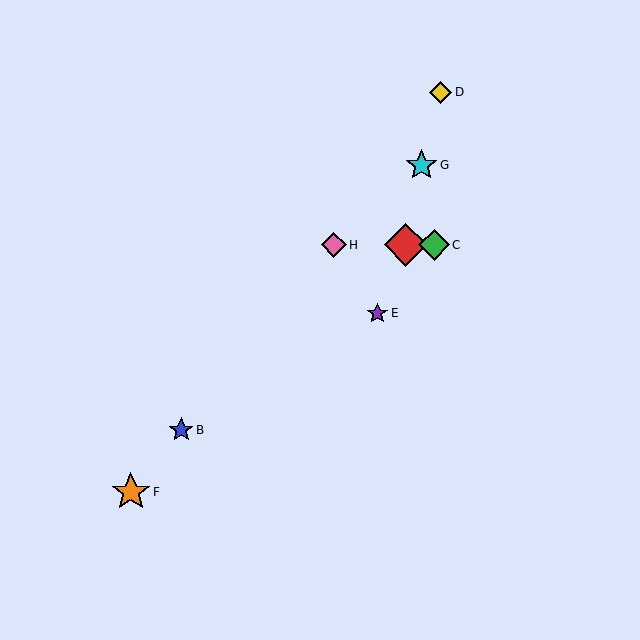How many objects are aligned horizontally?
3 objects (A, C, H) are aligned horizontally.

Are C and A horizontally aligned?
Yes, both are at y≈245.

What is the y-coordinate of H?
Object H is at y≈245.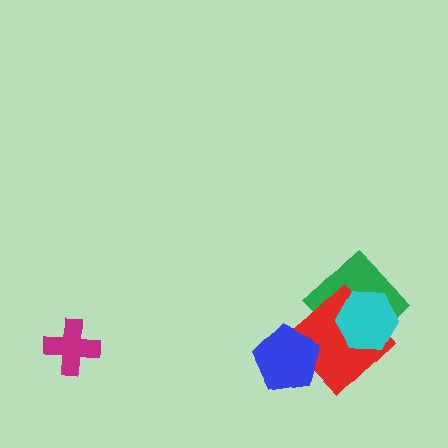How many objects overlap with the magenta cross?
0 objects overlap with the magenta cross.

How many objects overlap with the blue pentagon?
1 object overlaps with the blue pentagon.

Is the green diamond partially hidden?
Yes, it is partially covered by another shape.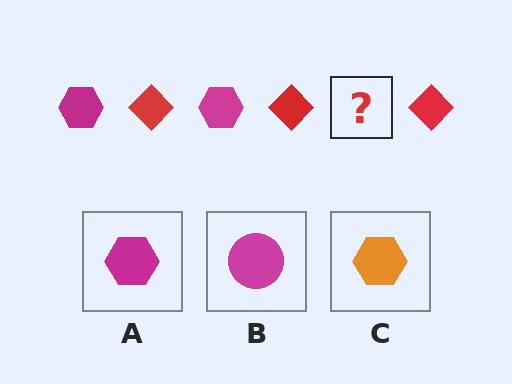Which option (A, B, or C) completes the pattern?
A.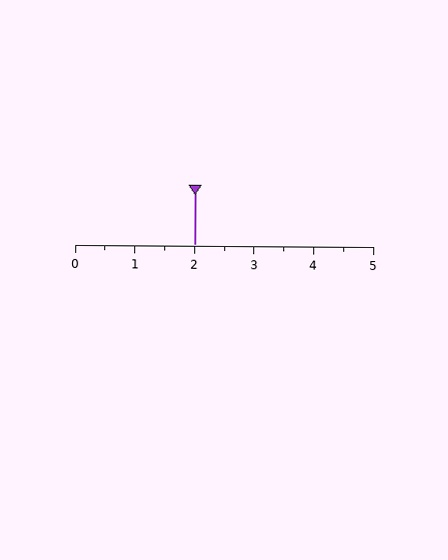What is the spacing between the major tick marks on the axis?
The major ticks are spaced 1 apart.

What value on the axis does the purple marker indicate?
The marker indicates approximately 2.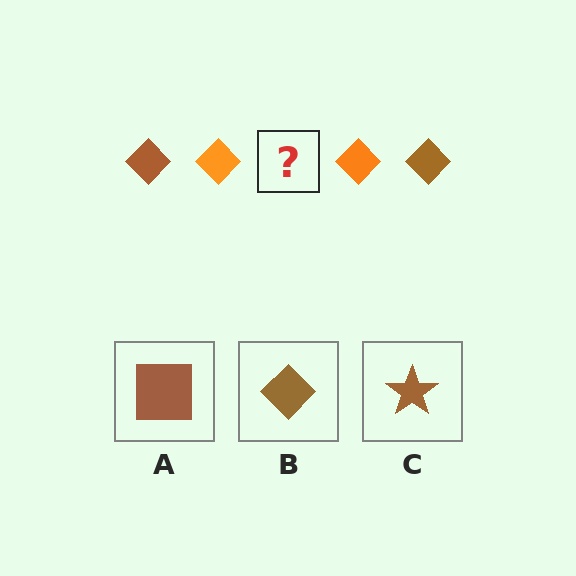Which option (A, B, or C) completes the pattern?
B.